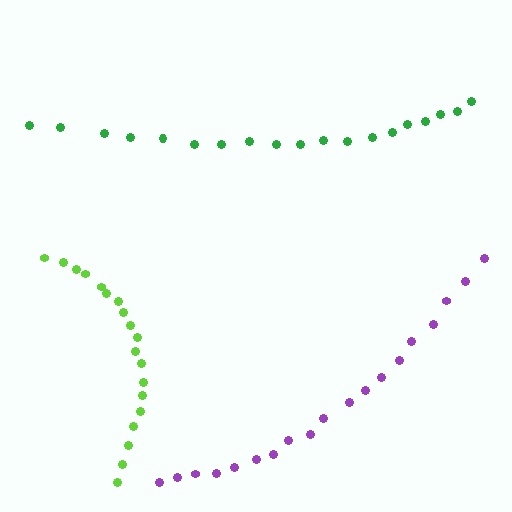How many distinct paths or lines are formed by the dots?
There are 3 distinct paths.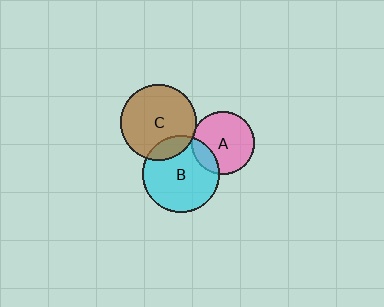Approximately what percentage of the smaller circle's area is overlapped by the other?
Approximately 5%.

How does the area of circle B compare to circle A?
Approximately 1.5 times.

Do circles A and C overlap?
Yes.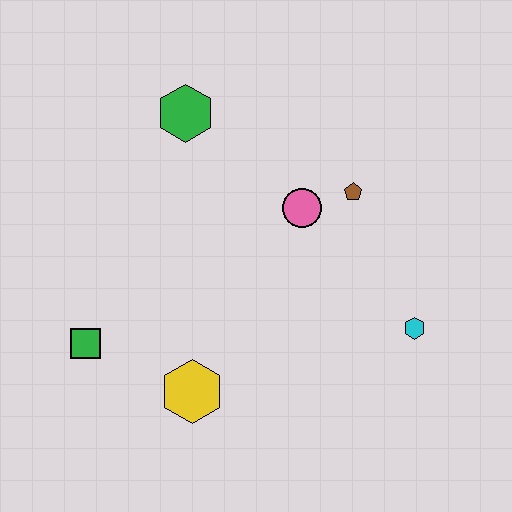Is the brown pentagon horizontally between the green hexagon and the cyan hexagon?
Yes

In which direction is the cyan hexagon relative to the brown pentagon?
The cyan hexagon is below the brown pentagon.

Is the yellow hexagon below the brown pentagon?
Yes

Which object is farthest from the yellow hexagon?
The green hexagon is farthest from the yellow hexagon.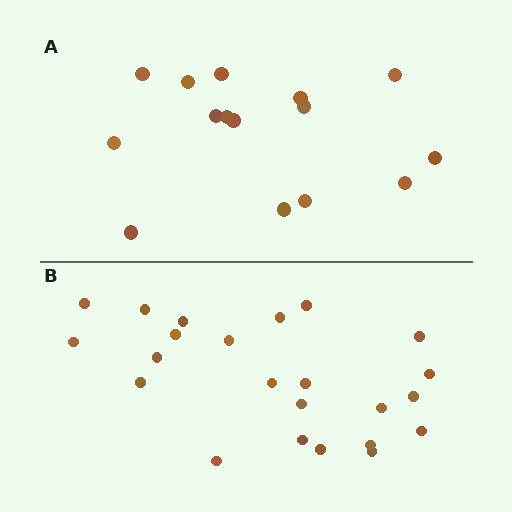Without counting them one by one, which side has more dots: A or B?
Region B (the bottom region) has more dots.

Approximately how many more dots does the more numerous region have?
Region B has roughly 8 or so more dots than region A.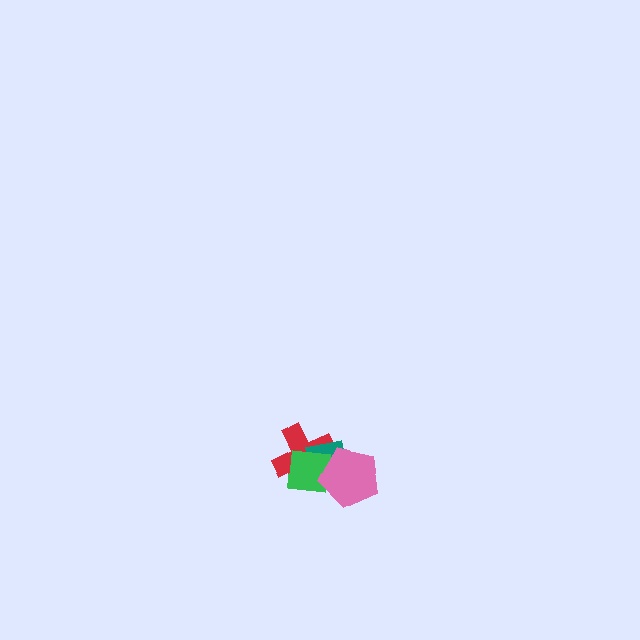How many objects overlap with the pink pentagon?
3 objects overlap with the pink pentagon.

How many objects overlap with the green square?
3 objects overlap with the green square.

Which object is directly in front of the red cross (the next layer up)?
The teal square is directly in front of the red cross.